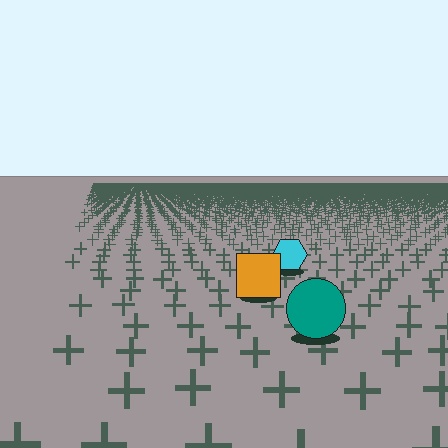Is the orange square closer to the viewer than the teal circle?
No. The teal circle is closer — you can tell from the texture gradient: the ground texture is coarser near it.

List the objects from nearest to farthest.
From nearest to farthest: the teal circle, the orange square, the cyan hexagon.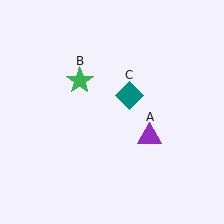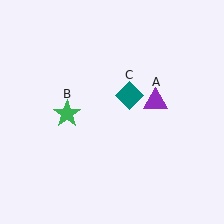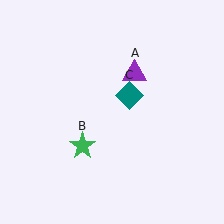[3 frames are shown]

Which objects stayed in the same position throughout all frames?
Teal diamond (object C) remained stationary.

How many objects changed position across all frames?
2 objects changed position: purple triangle (object A), green star (object B).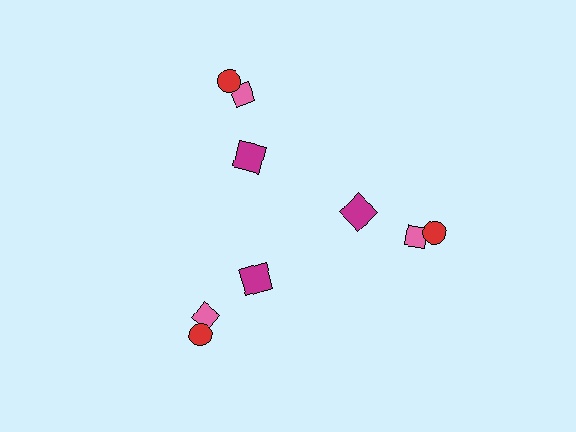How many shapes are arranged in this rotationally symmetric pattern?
There are 9 shapes, arranged in 3 groups of 3.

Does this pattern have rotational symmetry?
Yes, this pattern has 3-fold rotational symmetry. It looks the same after rotating 120 degrees around the center.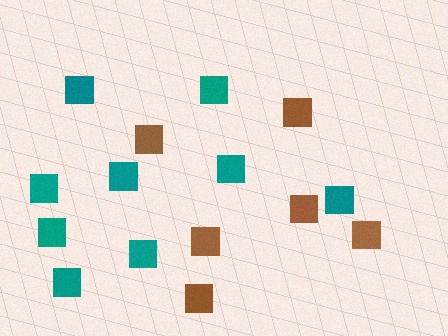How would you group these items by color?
There are 2 groups: one group of brown squares (6) and one group of teal squares (9).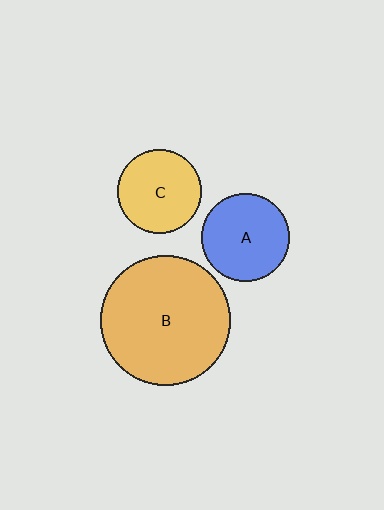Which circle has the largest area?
Circle B (orange).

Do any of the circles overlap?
No, none of the circles overlap.